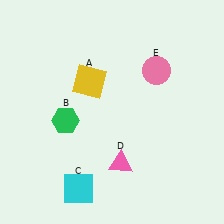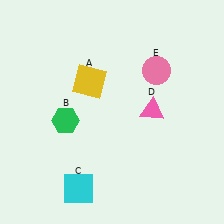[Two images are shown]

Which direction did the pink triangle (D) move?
The pink triangle (D) moved up.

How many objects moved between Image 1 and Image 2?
1 object moved between the two images.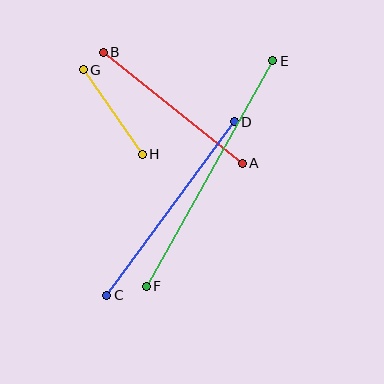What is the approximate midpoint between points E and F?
The midpoint is at approximately (210, 174) pixels.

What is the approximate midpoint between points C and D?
The midpoint is at approximately (171, 208) pixels.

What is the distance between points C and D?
The distance is approximately 215 pixels.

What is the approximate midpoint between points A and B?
The midpoint is at approximately (173, 108) pixels.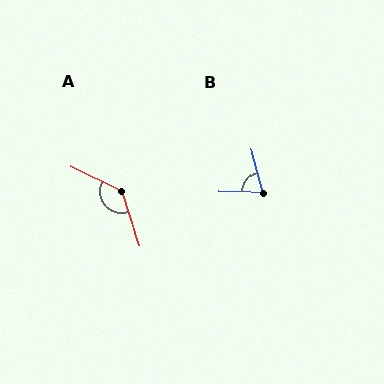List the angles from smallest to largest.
B (74°), A (134°).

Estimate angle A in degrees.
Approximately 134 degrees.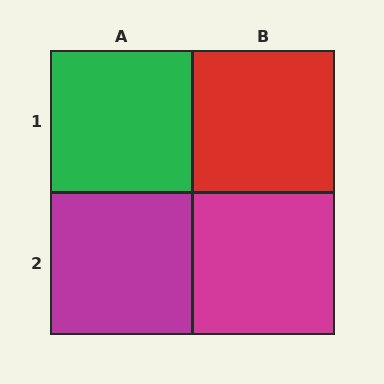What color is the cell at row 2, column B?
Magenta.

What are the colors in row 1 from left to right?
Green, red.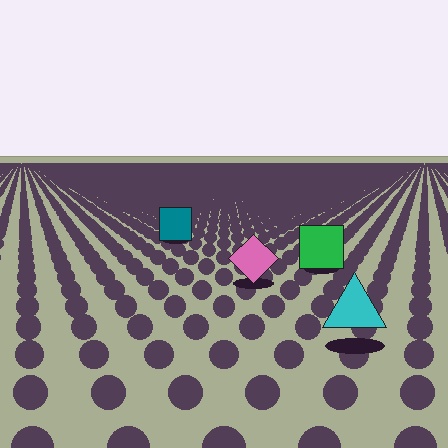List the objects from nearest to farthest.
From nearest to farthest: the cyan triangle, the pink diamond, the green square, the teal square.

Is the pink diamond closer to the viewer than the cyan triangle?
No. The cyan triangle is closer — you can tell from the texture gradient: the ground texture is coarser near it.